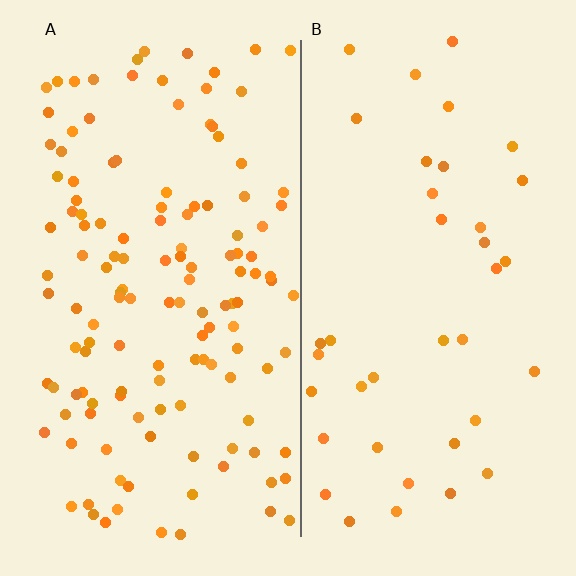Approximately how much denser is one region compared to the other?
Approximately 3.4× — region A over region B.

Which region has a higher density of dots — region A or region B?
A (the left).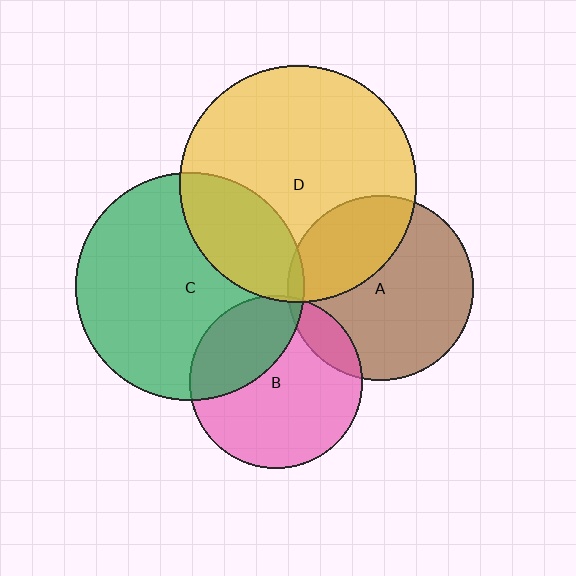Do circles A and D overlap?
Yes.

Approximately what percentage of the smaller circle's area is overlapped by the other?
Approximately 35%.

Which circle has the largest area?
Circle D (yellow).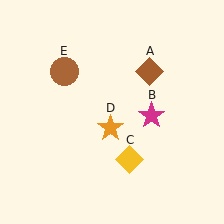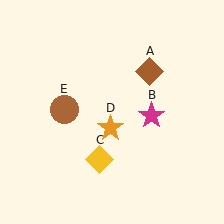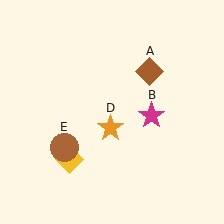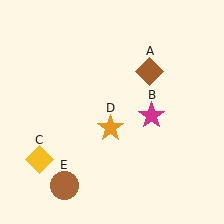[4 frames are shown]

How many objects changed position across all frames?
2 objects changed position: yellow diamond (object C), brown circle (object E).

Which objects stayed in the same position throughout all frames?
Brown diamond (object A) and magenta star (object B) and orange star (object D) remained stationary.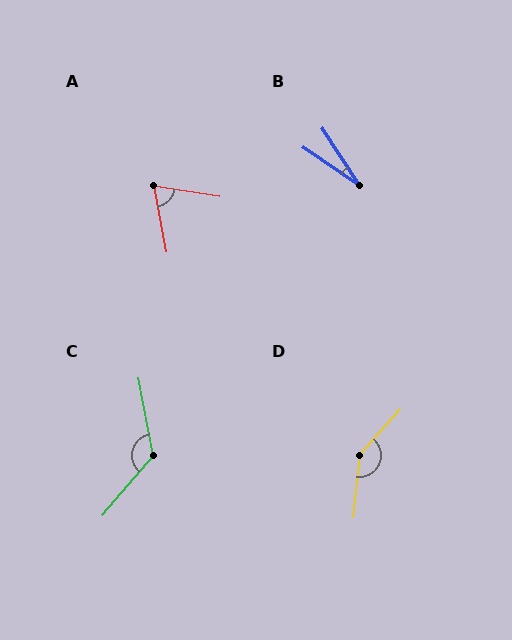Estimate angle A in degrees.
Approximately 71 degrees.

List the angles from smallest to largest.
B (23°), A (71°), C (129°), D (145°).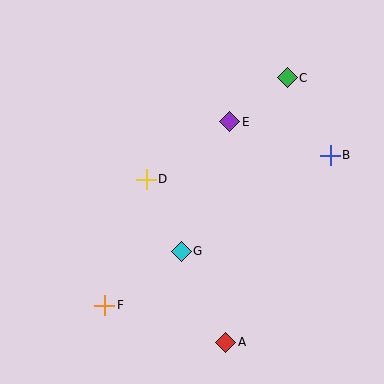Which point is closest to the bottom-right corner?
Point A is closest to the bottom-right corner.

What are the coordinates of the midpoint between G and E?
The midpoint between G and E is at (205, 187).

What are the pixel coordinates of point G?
Point G is at (181, 251).